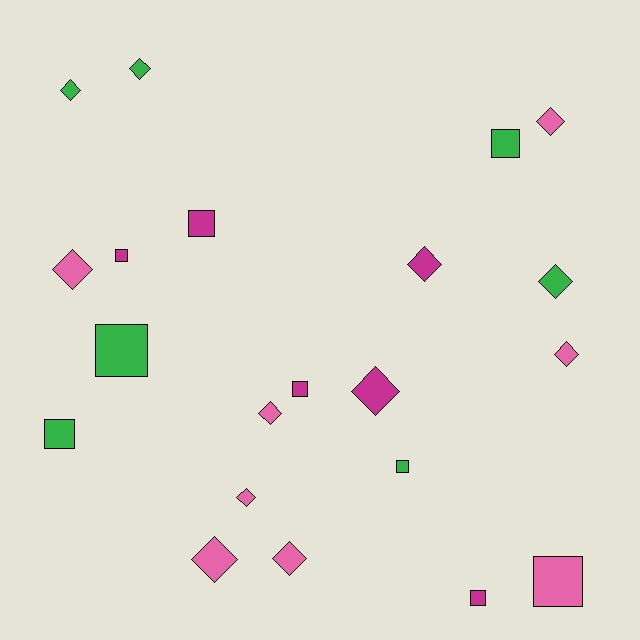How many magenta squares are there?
There are 4 magenta squares.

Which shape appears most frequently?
Diamond, with 12 objects.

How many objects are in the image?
There are 21 objects.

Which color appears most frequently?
Pink, with 8 objects.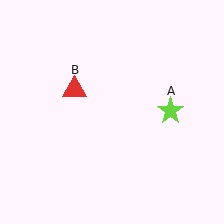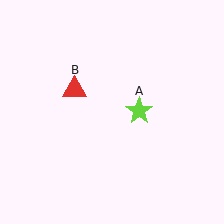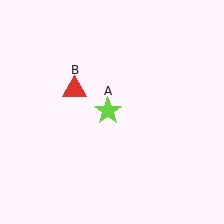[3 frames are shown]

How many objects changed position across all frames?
1 object changed position: lime star (object A).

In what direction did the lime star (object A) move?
The lime star (object A) moved left.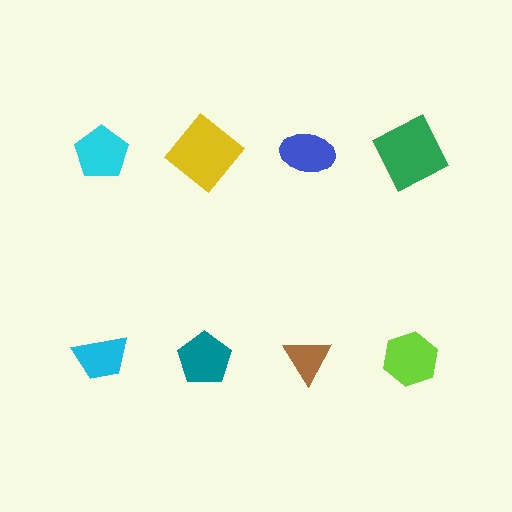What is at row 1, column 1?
A cyan pentagon.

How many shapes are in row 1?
4 shapes.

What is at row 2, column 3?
A brown triangle.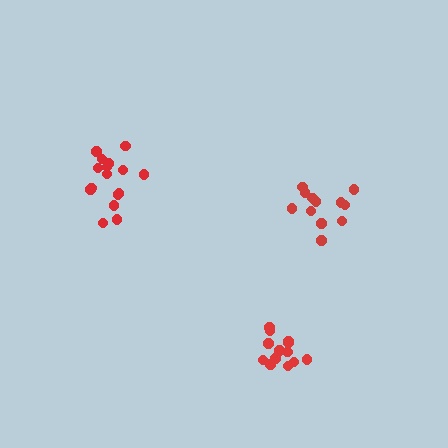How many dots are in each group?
Group 1: 14 dots, Group 2: 12 dots, Group 3: 16 dots (42 total).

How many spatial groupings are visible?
There are 3 spatial groupings.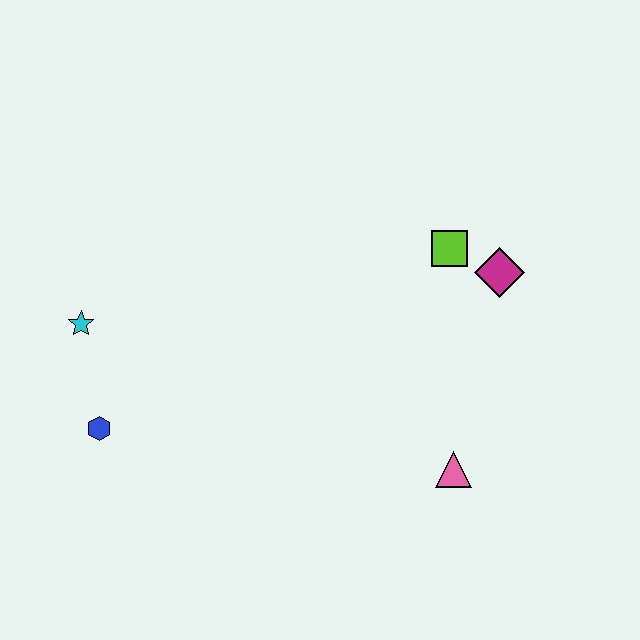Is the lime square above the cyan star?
Yes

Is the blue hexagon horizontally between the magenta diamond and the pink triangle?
No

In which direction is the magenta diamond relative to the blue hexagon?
The magenta diamond is to the right of the blue hexagon.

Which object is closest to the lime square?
The magenta diamond is closest to the lime square.